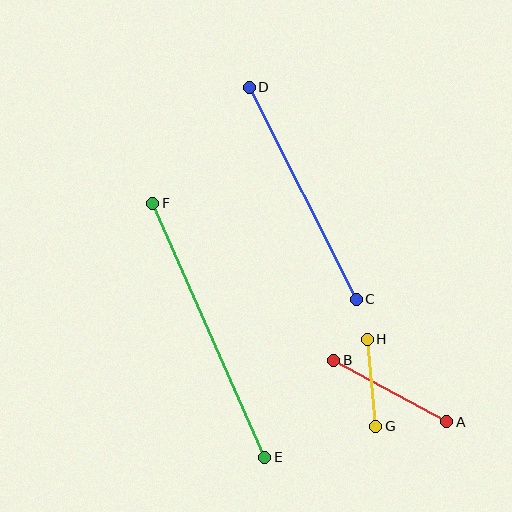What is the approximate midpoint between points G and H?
The midpoint is at approximately (371, 383) pixels.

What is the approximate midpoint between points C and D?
The midpoint is at approximately (303, 193) pixels.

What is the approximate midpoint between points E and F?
The midpoint is at approximately (209, 330) pixels.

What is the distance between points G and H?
The distance is approximately 88 pixels.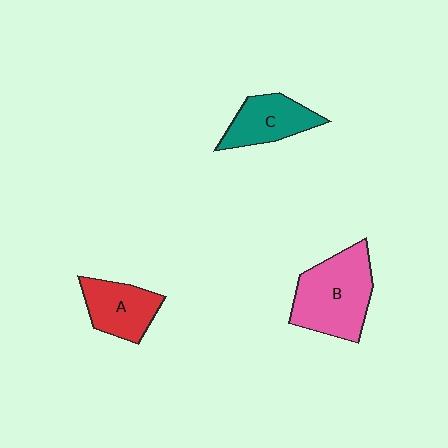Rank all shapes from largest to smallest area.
From largest to smallest: B (pink), A (red), C (teal).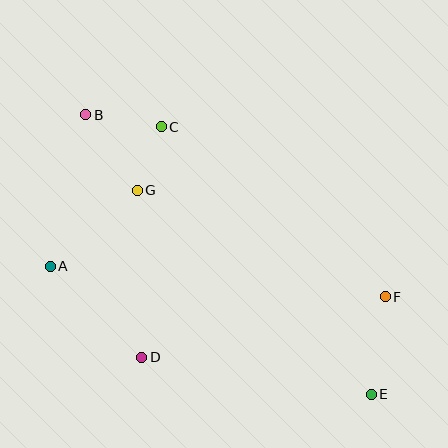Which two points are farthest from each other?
Points B and E are farthest from each other.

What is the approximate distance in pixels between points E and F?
The distance between E and F is approximately 98 pixels.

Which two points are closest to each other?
Points C and G are closest to each other.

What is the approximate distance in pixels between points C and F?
The distance between C and F is approximately 281 pixels.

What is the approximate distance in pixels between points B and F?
The distance between B and F is approximately 350 pixels.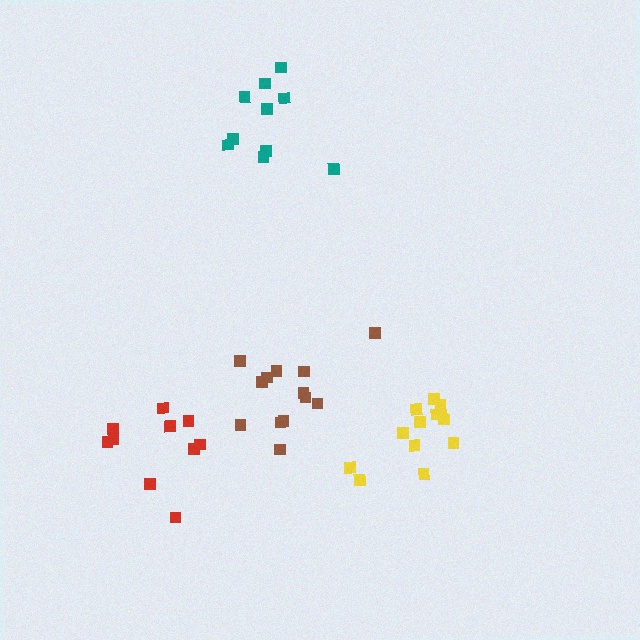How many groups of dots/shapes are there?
There are 4 groups.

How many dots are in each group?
Group 1: 13 dots, Group 2: 13 dots, Group 3: 10 dots, Group 4: 10 dots (46 total).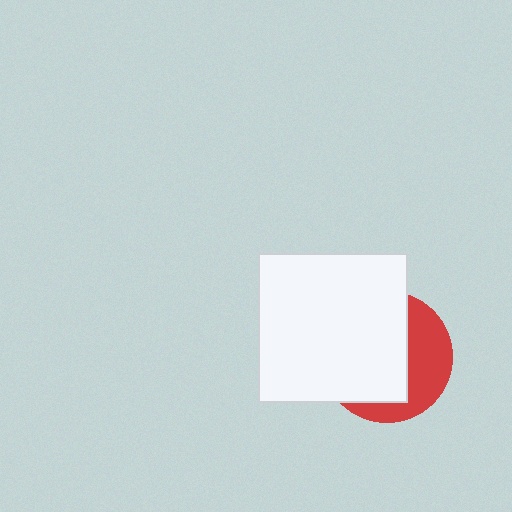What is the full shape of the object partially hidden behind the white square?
The partially hidden object is a red circle.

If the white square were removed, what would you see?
You would see the complete red circle.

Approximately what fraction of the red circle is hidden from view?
Roughly 62% of the red circle is hidden behind the white square.